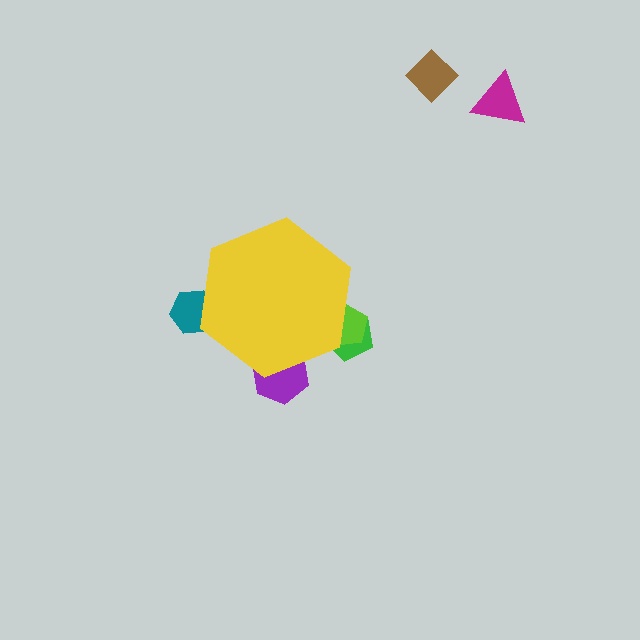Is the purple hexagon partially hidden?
Yes, the purple hexagon is partially hidden behind the yellow hexagon.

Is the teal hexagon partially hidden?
Yes, the teal hexagon is partially hidden behind the yellow hexagon.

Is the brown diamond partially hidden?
No, the brown diamond is fully visible.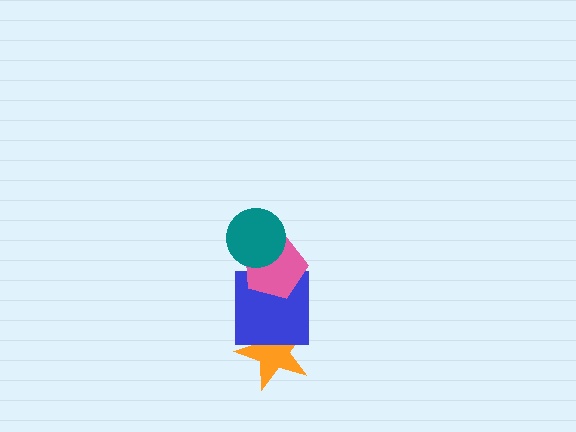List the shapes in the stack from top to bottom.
From top to bottom: the teal circle, the pink pentagon, the blue square, the orange star.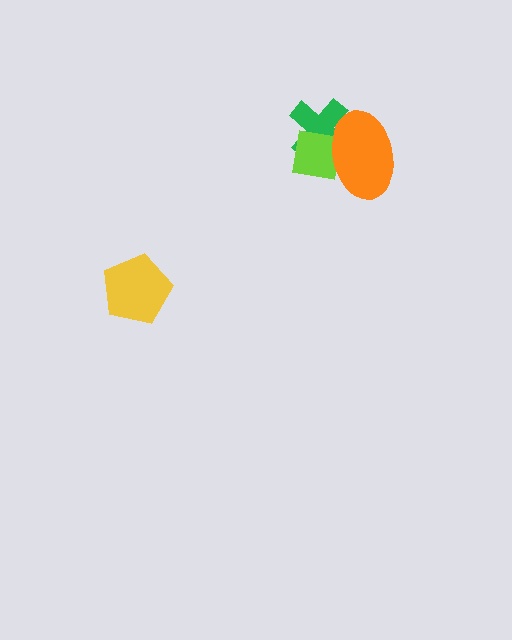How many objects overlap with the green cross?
2 objects overlap with the green cross.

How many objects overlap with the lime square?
2 objects overlap with the lime square.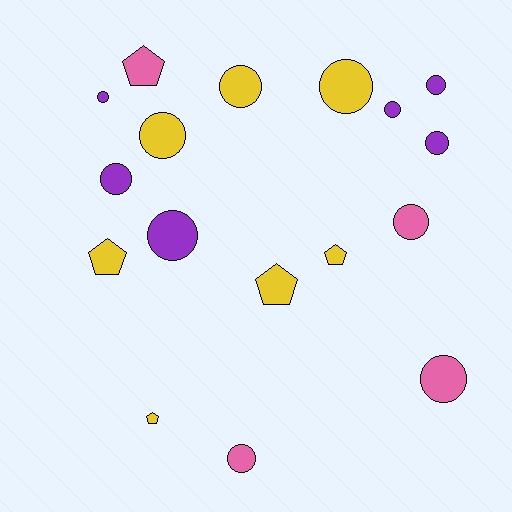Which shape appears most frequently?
Circle, with 12 objects.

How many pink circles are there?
There are 3 pink circles.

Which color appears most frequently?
Yellow, with 7 objects.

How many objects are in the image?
There are 17 objects.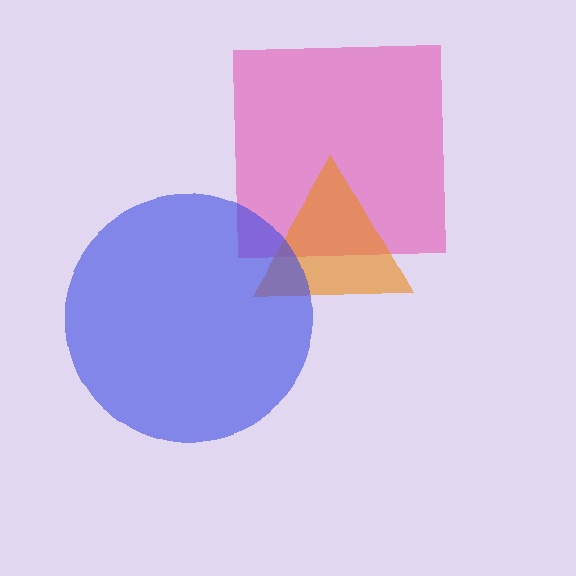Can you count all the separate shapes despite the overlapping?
Yes, there are 3 separate shapes.